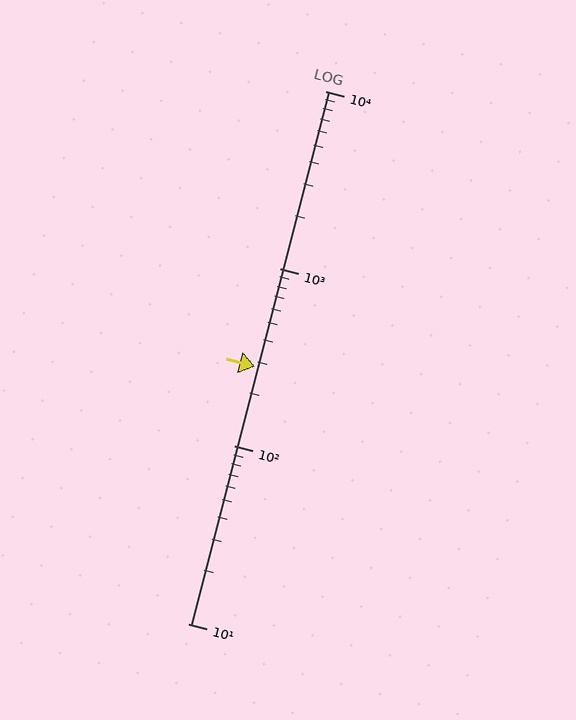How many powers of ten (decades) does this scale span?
The scale spans 3 decades, from 10 to 10000.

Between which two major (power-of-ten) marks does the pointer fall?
The pointer is between 100 and 1000.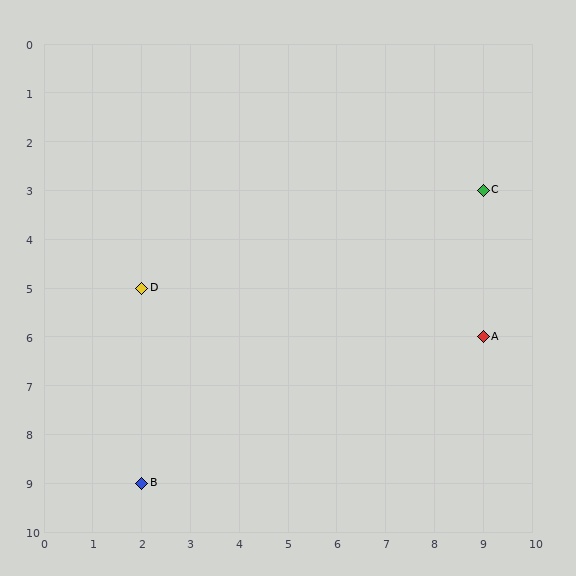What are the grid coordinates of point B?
Point B is at grid coordinates (2, 9).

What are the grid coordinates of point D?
Point D is at grid coordinates (2, 5).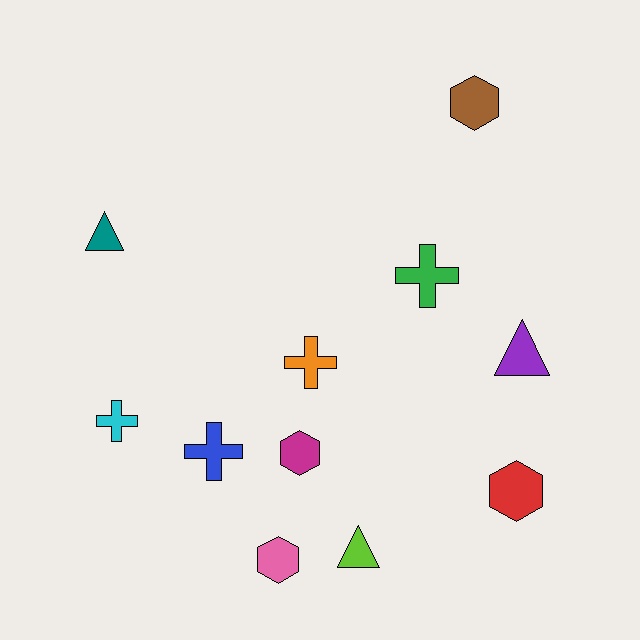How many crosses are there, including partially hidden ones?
There are 4 crosses.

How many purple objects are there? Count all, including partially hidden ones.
There is 1 purple object.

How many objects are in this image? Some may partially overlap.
There are 11 objects.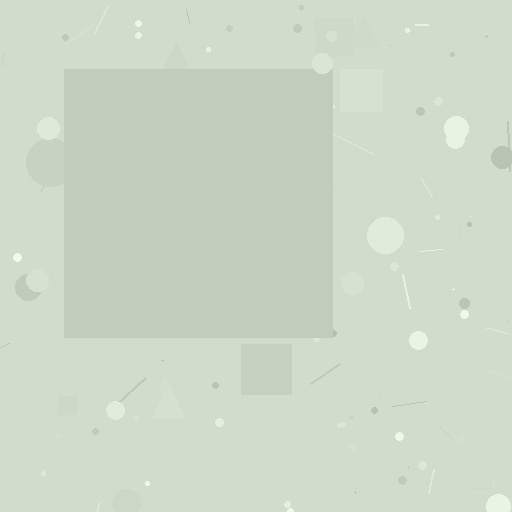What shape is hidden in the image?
A square is hidden in the image.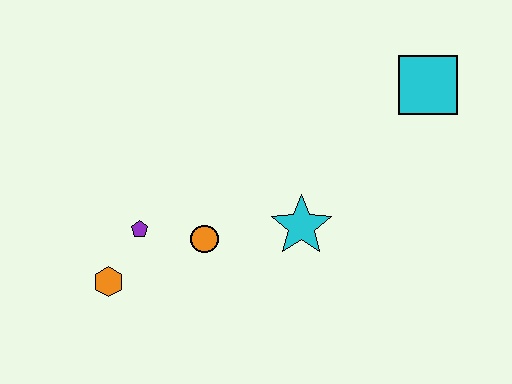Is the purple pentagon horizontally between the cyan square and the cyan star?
No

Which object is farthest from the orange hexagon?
The cyan square is farthest from the orange hexagon.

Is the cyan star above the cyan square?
No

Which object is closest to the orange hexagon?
The purple pentagon is closest to the orange hexagon.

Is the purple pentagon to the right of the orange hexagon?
Yes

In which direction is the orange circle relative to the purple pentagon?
The orange circle is to the right of the purple pentagon.